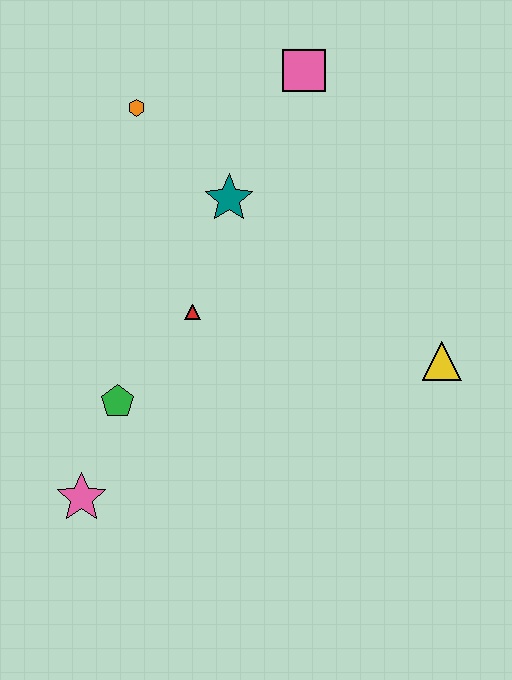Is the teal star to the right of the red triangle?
Yes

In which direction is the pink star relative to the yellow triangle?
The pink star is to the left of the yellow triangle.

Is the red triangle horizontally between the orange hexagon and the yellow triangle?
Yes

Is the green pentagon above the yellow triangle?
No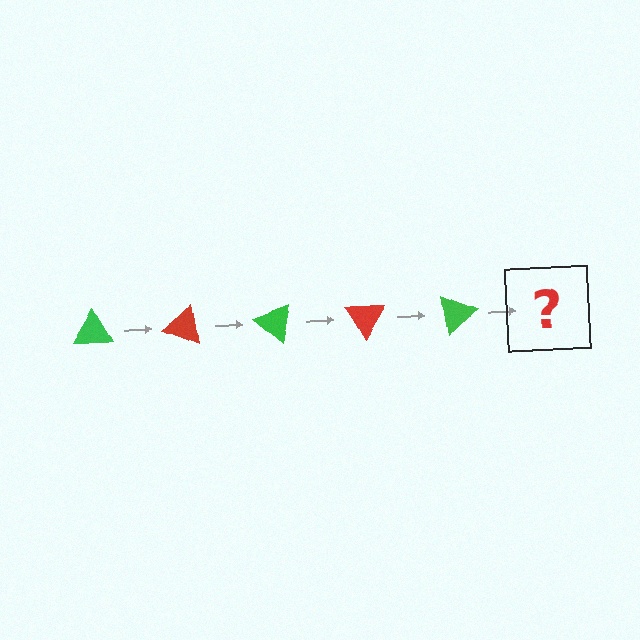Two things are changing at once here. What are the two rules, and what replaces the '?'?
The two rules are that it rotates 20 degrees each step and the color cycles through green and red. The '?' should be a red triangle, rotated 100 degrees from the start.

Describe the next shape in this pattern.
It should be a red triangle, rotated 100 degrees from the start.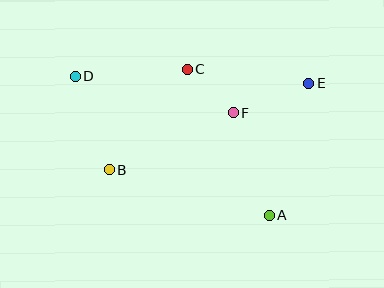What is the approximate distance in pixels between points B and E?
The distance between B and E is approximately 217 pixels.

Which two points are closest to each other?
Points C and F are closest to each other.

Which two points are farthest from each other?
Points A and D are farthest from each other.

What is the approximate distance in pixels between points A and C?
The distance between A and C is approximately 167 pixels.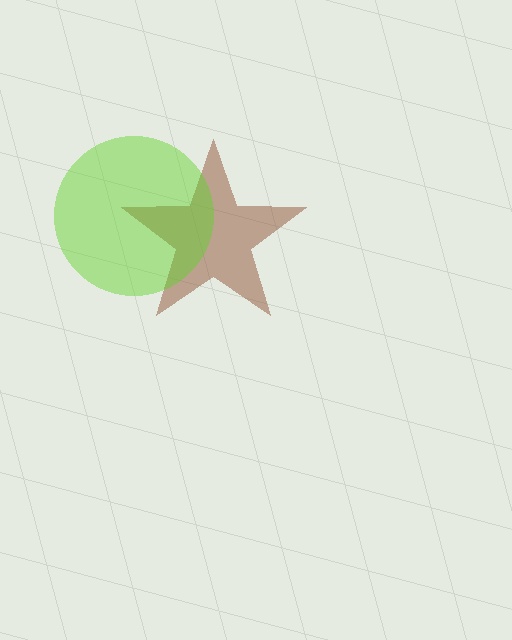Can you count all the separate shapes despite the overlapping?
Yes, there are 2 separate shapes.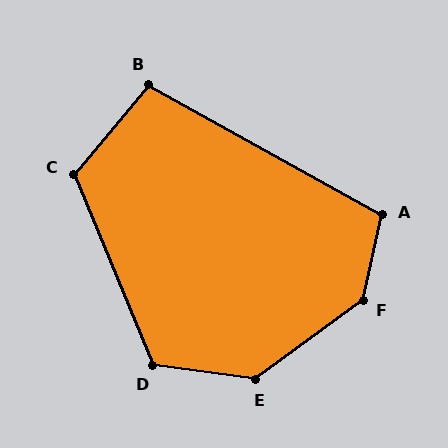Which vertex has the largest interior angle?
F, at approximately 139 degrees.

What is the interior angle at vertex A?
Approximately 107 degrees (obtuse).